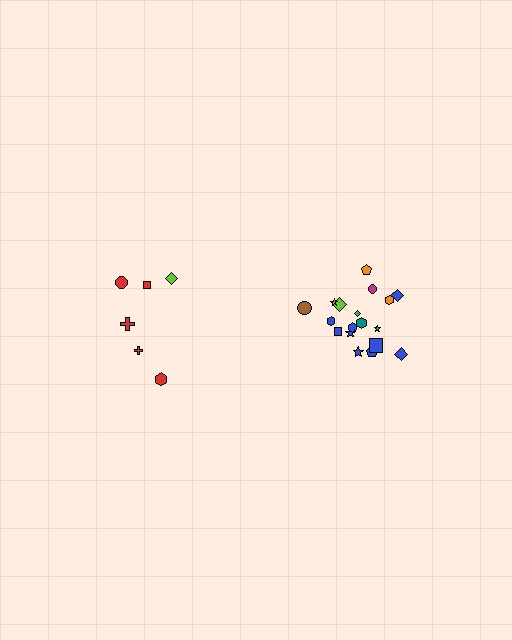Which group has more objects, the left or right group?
The right group.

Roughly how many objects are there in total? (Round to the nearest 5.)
Roughly 25 objects in total.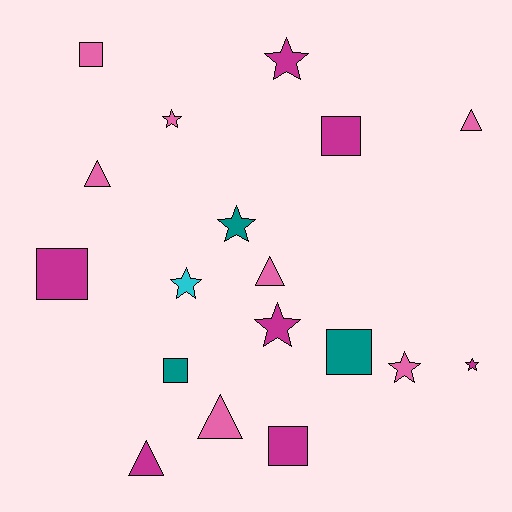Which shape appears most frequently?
Star, with 7 objects.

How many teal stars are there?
There is 1 teal star.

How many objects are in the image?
There are 18 objects.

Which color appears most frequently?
Magenta, with 7 objects.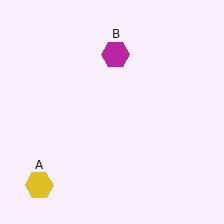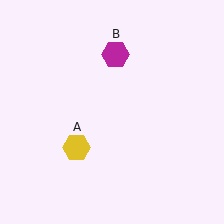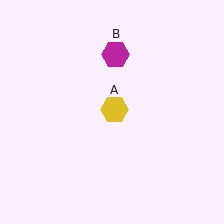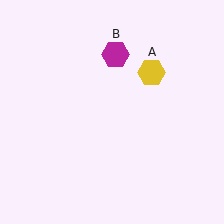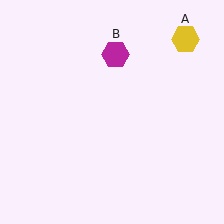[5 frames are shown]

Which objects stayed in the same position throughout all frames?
Magenta hexagon (object B) remained stationary.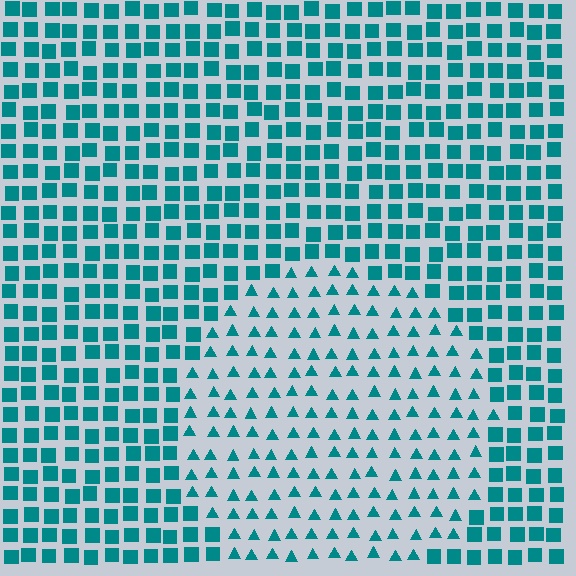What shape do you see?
I see a circle.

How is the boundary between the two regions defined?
The boundary is defined by a change in element shape: triangles inside vs. squares outside. All elements share the same color and spacing.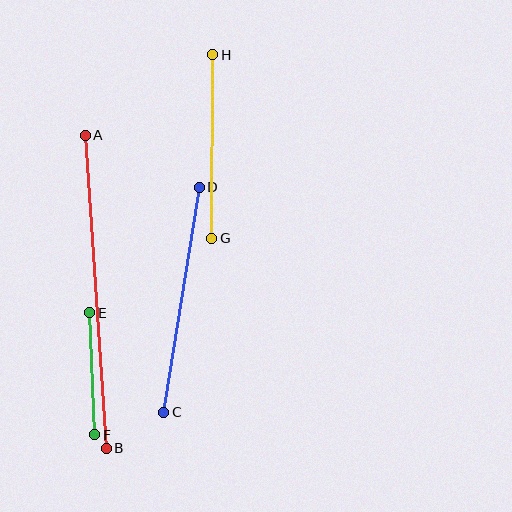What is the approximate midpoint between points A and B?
The midpoint is at approximately (96, 292) pixels.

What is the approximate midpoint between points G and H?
The midpoint is at approximately (212, 146) pixels.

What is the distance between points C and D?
The distance is approximately 227 pixels.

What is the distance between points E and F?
The distance is approximately 122 pixels.